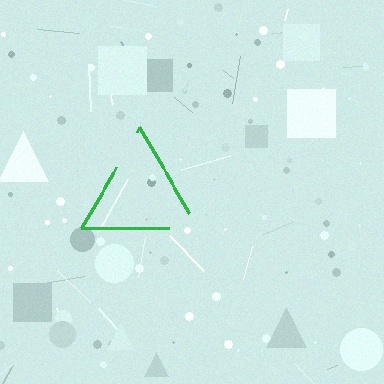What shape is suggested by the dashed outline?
The dashed outline suggests a triangle.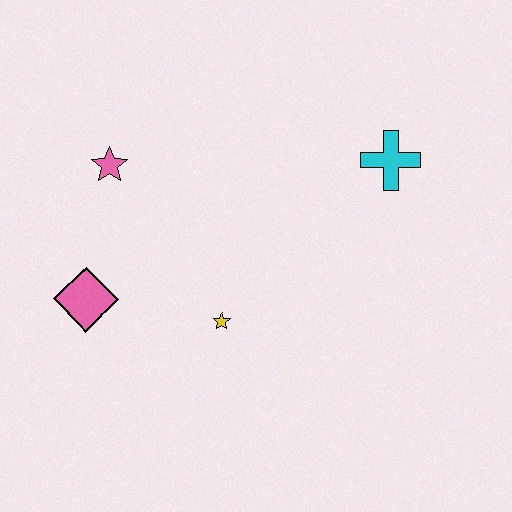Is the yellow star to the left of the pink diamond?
No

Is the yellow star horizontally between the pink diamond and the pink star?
No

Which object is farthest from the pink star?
The cyan cross is farthest from the pink star.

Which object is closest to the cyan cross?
The yellow star is closest to the cyan cross.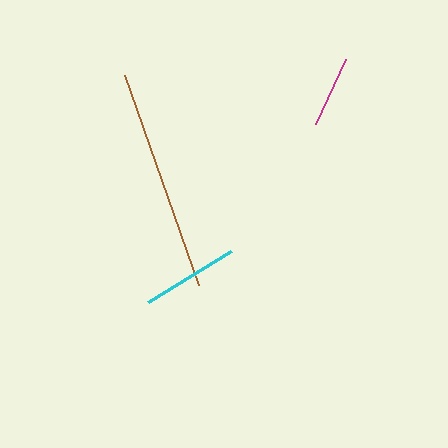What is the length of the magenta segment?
The magenta segment is approximately 72 pixels long.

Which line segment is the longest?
The brown line is the longest at approximately 222 pixels.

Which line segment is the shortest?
The magenta line is the shortest at approximately 72 pixels.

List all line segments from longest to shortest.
From longest to shortest: brown, cyan, magenta.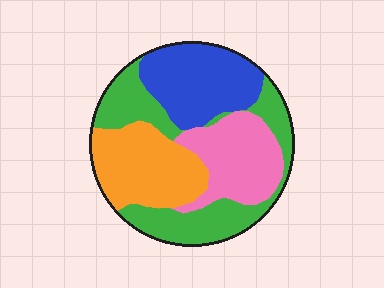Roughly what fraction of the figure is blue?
Blue takes up about one quarter (1/4) of the figure.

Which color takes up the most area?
Green, at roughly 30%.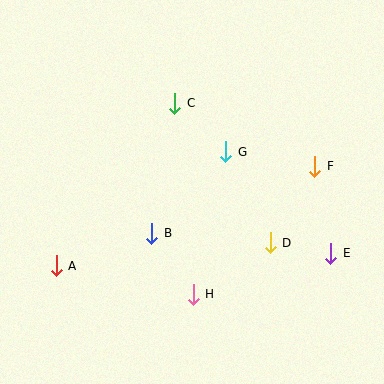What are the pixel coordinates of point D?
Point D is at (270, 243).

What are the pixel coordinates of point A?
Point A is at (56, 266).